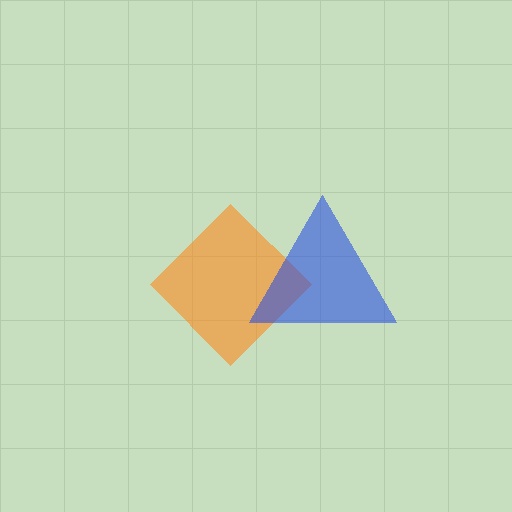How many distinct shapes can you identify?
There are 2 distinct shapes: an orange diamond, a blue triangle.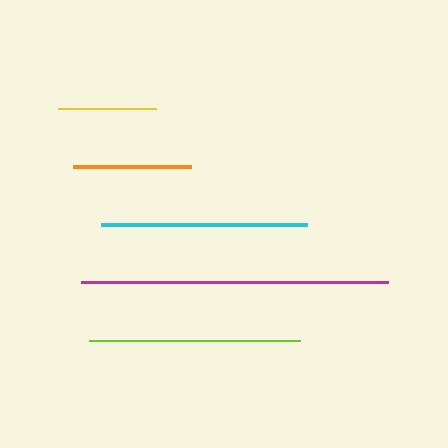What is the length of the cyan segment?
The cyan segment is approximately 205 pixels long.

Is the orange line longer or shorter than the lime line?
The lime line is longer than the orange line.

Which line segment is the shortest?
The yellow line is the shortest at approximately 98 pixels.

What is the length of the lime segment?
The lime segment is approximately 211 pixels long.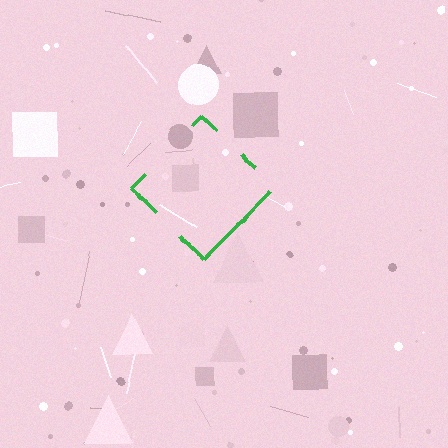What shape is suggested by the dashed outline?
The dashed outline suggests a diamond.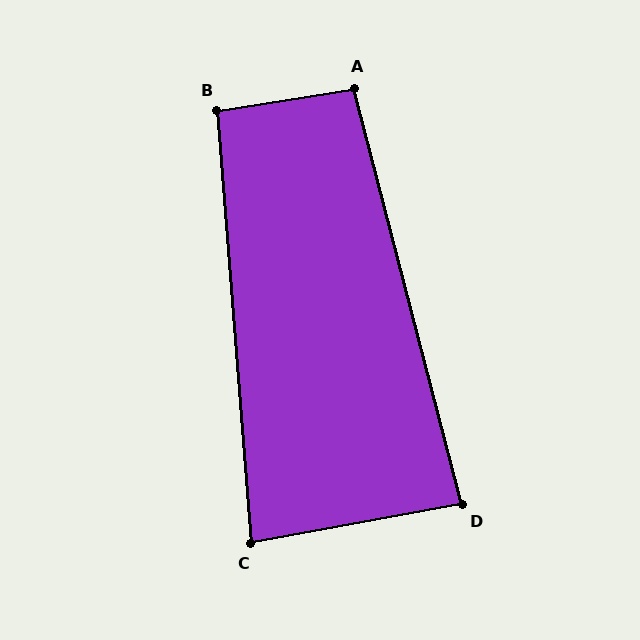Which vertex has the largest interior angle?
A, at approximately 96 degrees.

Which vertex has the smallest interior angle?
C, at approximately 84 degrees.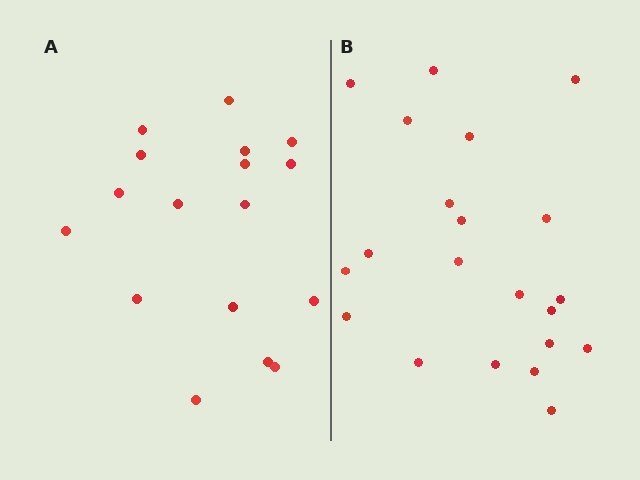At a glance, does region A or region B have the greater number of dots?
Region B (the right region) has more dots.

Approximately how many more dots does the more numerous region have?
Region B has about 4 more dots than region A.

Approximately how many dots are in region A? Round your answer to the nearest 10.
About 20 dots. (The exact count is 17, which rounds to 20.)